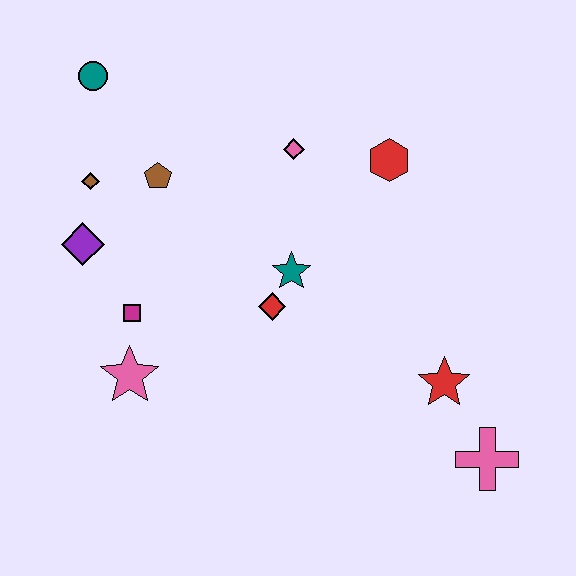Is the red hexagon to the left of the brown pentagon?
No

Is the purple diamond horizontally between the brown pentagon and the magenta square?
No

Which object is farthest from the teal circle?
The pink cross is farthest from the teal circle.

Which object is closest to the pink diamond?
The red hexagon is closest to the pink diamond.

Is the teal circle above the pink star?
Yes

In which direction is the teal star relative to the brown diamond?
The teal star is to the right of the brown diamond.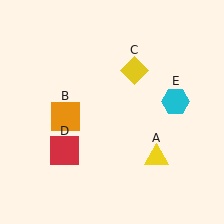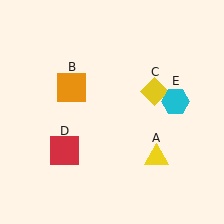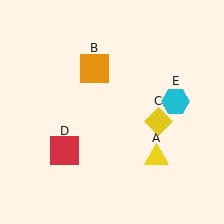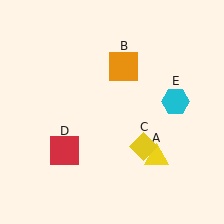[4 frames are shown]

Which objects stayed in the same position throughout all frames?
Yellow triangle (object A) and red square (object D) and cyan hexagon (object E) remained stationary.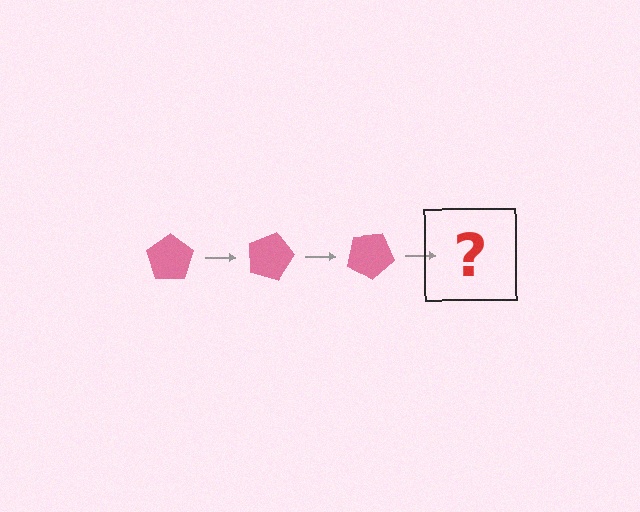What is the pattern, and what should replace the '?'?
The pattern is that the pentagon rotates 15 degrees each step. The '?' should be a pink pentagon rotated 45 degrees.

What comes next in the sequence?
The next element should be a pink pentagon rotated 45 degrees.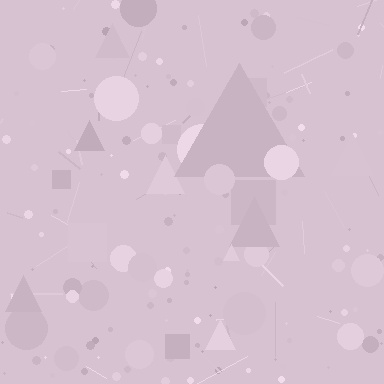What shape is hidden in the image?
A triangle is hidden in the image.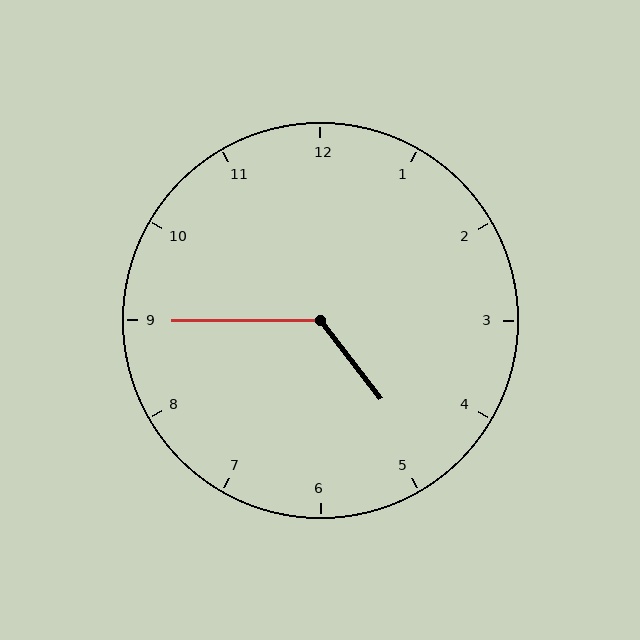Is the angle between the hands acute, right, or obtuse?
It is obtuse.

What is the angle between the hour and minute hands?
Approximately 128 degrees.